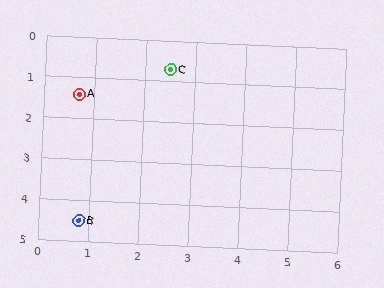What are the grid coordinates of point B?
Point B is at approximately (0.8, 4.5).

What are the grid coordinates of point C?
Point C is at approximately (2.5, 0.7).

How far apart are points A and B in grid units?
Points A and B are about 3.1 grid units apart.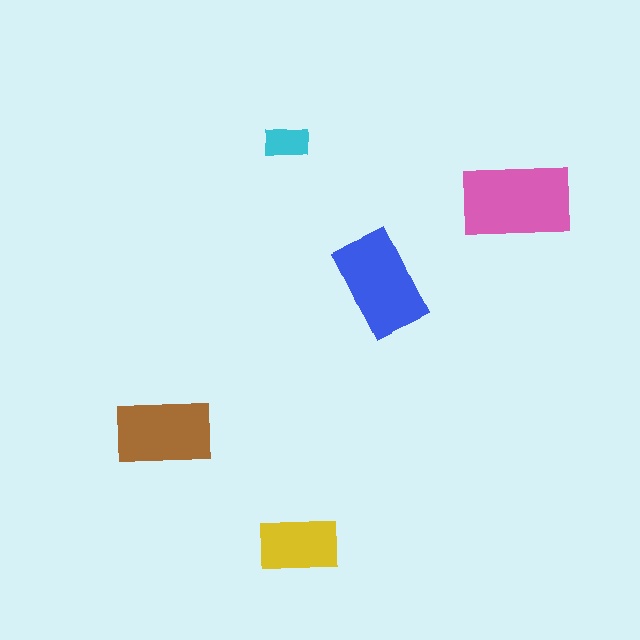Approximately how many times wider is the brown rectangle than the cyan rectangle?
About 2 times wider.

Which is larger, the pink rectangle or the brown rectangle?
The pink one.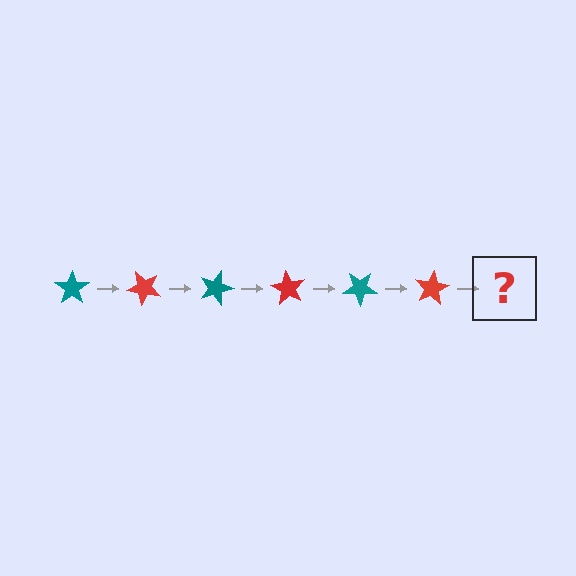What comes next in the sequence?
The next element should be a teal star, rotated 270 degrees from the start.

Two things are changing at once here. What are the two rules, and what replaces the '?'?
The two rules are that it rotates 45 degrees each step and the color cycles through teal and red. The '?' should be a teal star, rotated 270 degrees from the start.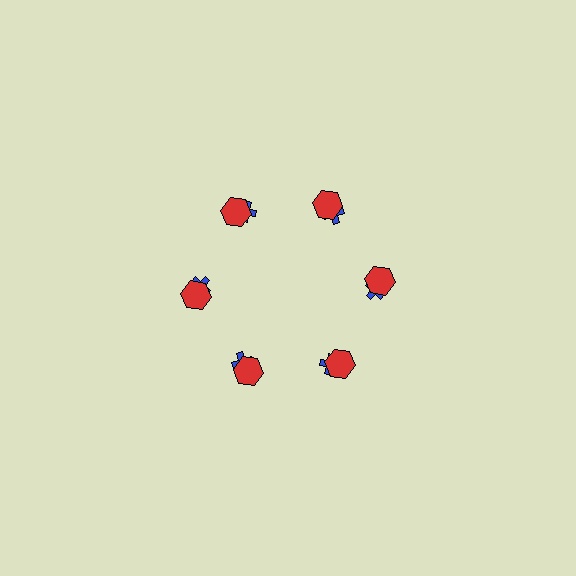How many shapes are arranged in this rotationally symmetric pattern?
There are 12 shapes, arranged in 6 groups of 2.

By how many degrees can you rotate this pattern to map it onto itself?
The pattern maps onto itself every 60 degrees of rotation.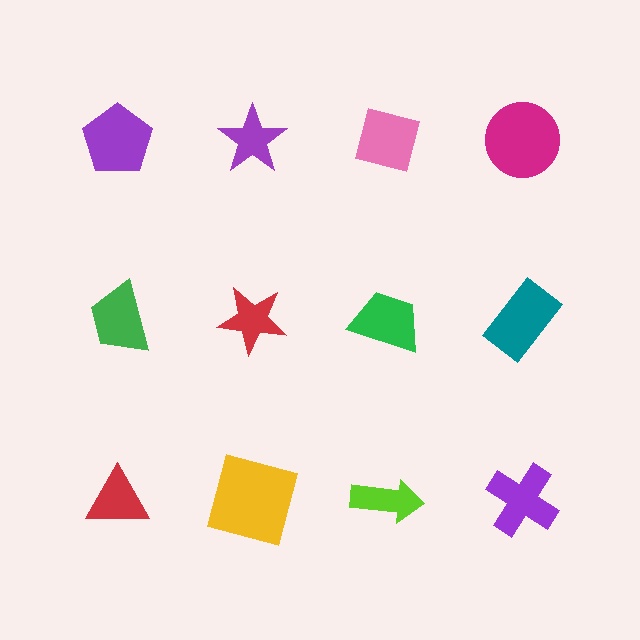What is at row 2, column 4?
A teal rectangle.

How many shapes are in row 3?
4 shapes.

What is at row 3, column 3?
A lime arrow.